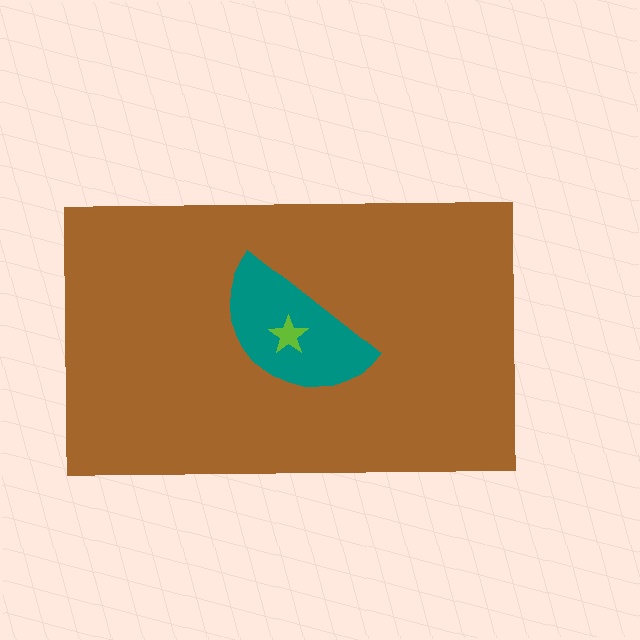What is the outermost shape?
The brown rectangle.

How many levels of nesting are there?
3.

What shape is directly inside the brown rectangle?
The teal semicircle.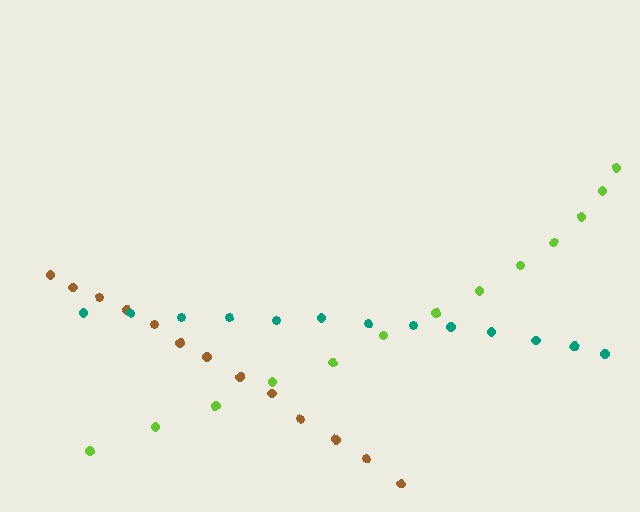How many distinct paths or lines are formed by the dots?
There are 3 distinct paths.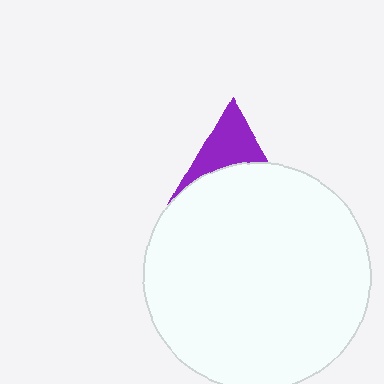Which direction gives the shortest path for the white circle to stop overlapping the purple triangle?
Moving down gives the shortest separation.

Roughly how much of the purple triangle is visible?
A small part of it is visible (roughly 44%).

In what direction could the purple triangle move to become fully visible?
The purple triangle could move up. That would shift it out from behind the white circle entirely.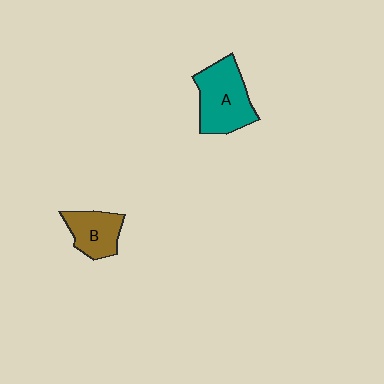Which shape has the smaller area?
Shape B (brown).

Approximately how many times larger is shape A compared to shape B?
Approximately 1.5 times.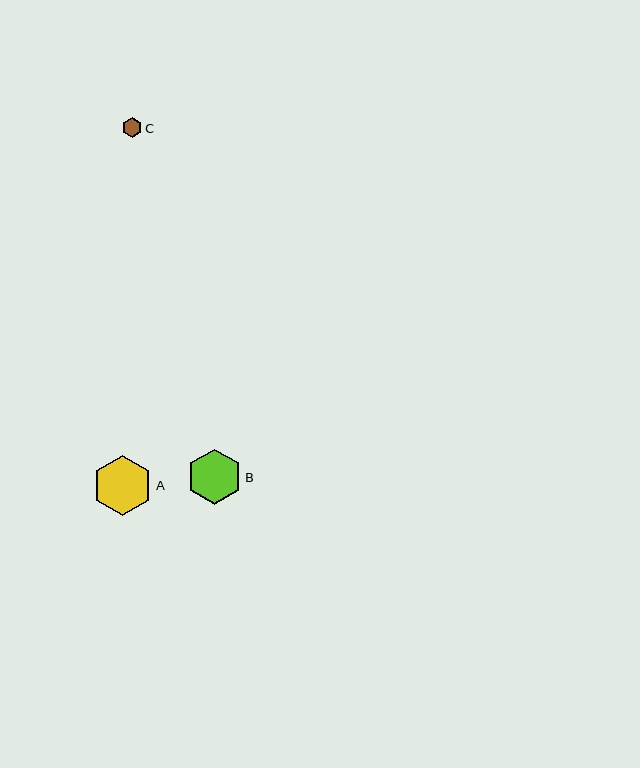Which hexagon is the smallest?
Hexagon C is the smallest with a size of approximately 19 pixels.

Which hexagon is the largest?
Hexagon A is the largest with a size of approximately 60 pixels.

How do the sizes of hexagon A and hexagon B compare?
Hexagon A and hexagon B are approximately the same size.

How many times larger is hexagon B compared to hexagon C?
Hexagon B is approximately 2.8 times the size of hexagon C.